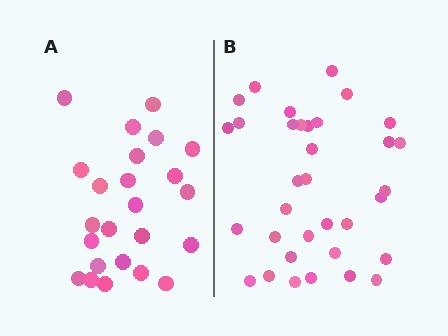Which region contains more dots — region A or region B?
Region B (the right region) has more dots.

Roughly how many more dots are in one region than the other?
Region B has roughly 10 or so more dots than region A.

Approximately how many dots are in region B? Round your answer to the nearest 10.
About 30 dots. (The exact count is 34, which rounds to 30.)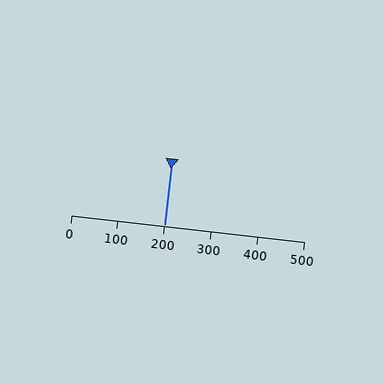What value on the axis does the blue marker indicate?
The marker indicates approximately 200.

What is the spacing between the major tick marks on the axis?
The major ticks are spaced 100 apart.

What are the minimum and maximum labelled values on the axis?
The axis runs from 0 to 500.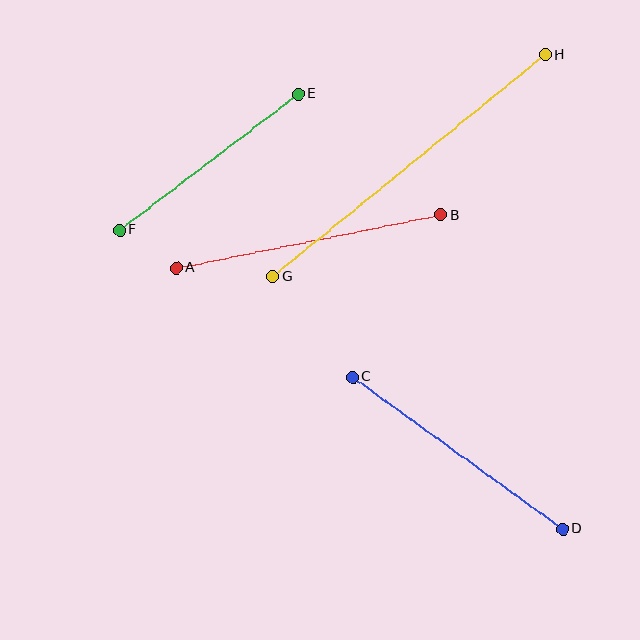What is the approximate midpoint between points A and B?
The midpoint is at approximately (309, 241) pixels.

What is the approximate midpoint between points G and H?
The midpoint is at approximately (409, 166) pixels.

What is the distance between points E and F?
The distance is approximately 224 pixels.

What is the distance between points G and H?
The distance is approximately 351 pixels.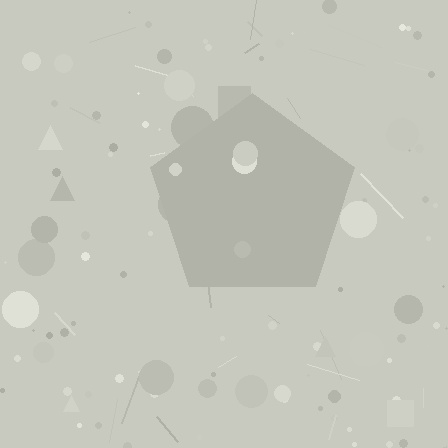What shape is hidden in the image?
A pentagon is hidden in the image.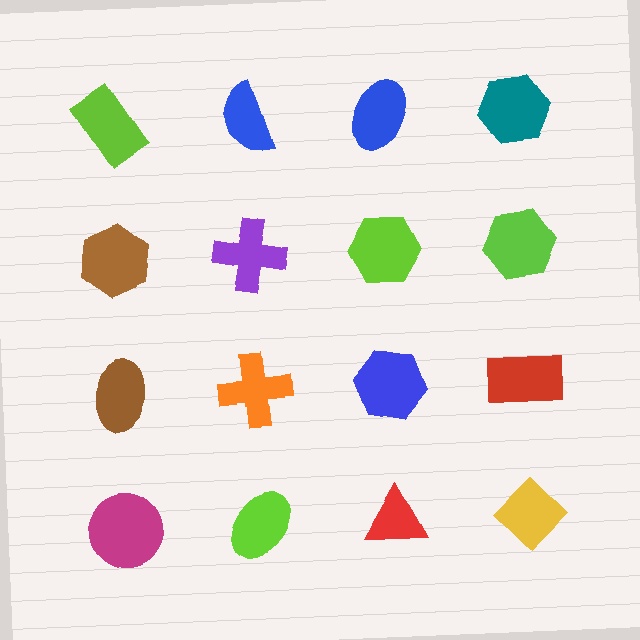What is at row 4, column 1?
A magenta circle.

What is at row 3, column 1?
A brown ellipse.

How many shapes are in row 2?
4 shapes.